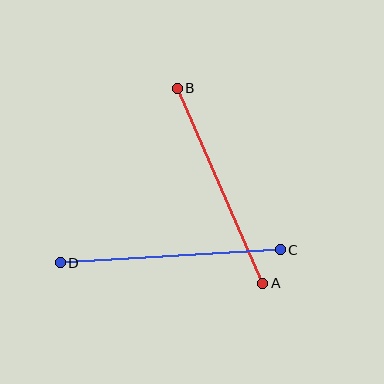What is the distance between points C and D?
The distance is approximately 220 pixels.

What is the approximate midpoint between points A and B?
The midpoint is at approximately (220, 186) pixels.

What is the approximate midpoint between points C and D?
The midpoint is at approximately (170, 256) pixels.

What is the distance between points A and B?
The distance is approximately 213 pixels.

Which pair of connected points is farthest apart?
Points C and D are farthest apart.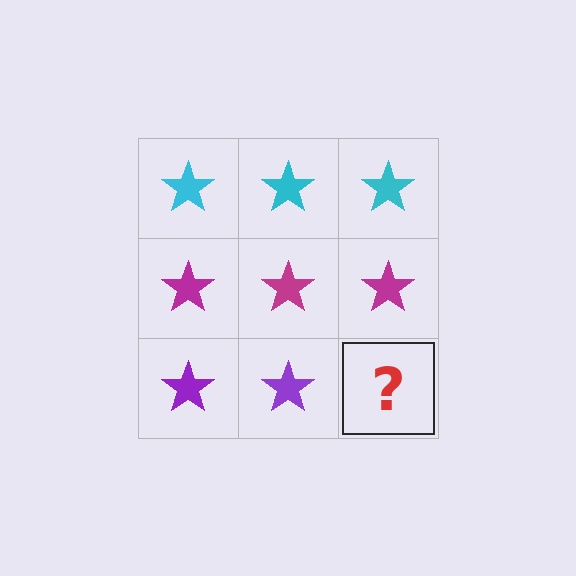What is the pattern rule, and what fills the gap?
The rule is that each row has a consistent color. The gap should be filled with a purple star.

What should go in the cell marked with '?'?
The missing cell should contain a purple star.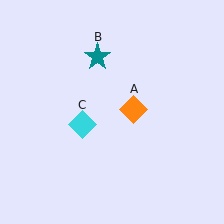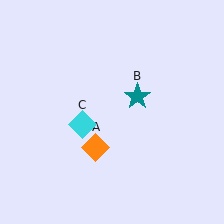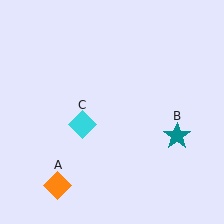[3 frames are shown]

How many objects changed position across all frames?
2 objects changed position: orange diamond (object A), teal star (object B).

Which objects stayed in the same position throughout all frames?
Cyan diamond (object C) remained stationary.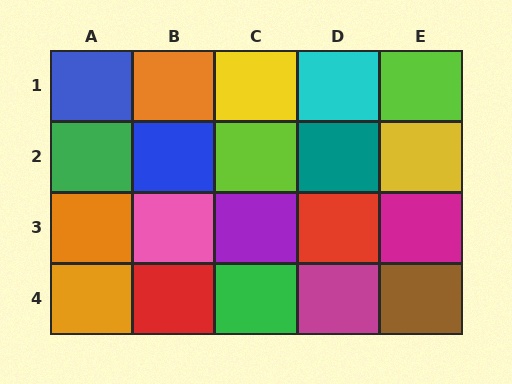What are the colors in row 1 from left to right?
Blue, orange, yellow, cyan, lime.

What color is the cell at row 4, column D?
Magenta.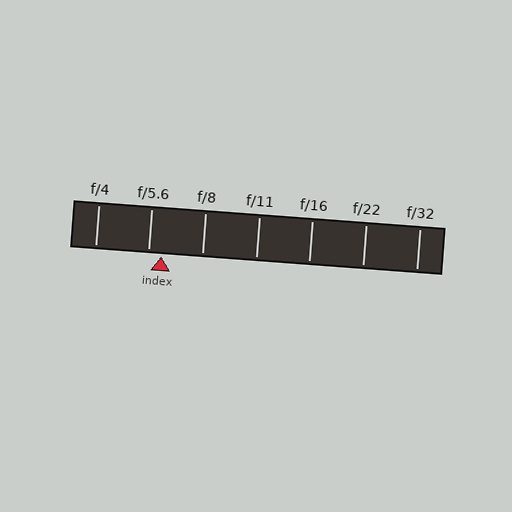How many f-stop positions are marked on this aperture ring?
There are 7 f-stop positions marked.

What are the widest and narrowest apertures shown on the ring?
The widest aperture shown is f/4 and the narrowest is f/32.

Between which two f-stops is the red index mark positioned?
The index mark is between f/5.6 and f/8.